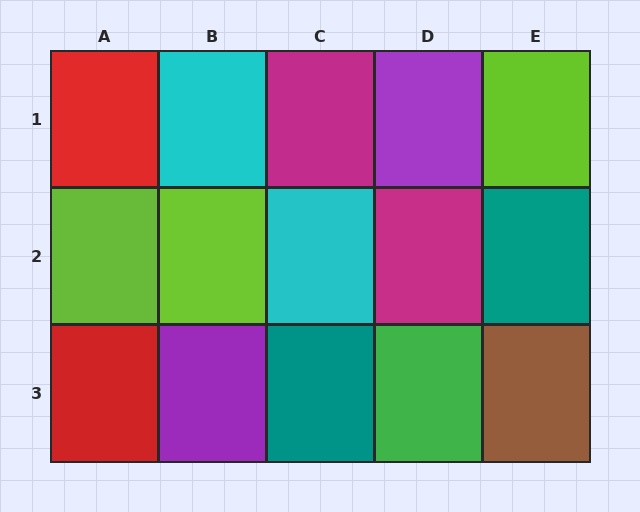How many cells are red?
2 cells are red.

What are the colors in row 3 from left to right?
Red, purple, teal, green, brown.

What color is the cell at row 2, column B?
Lime.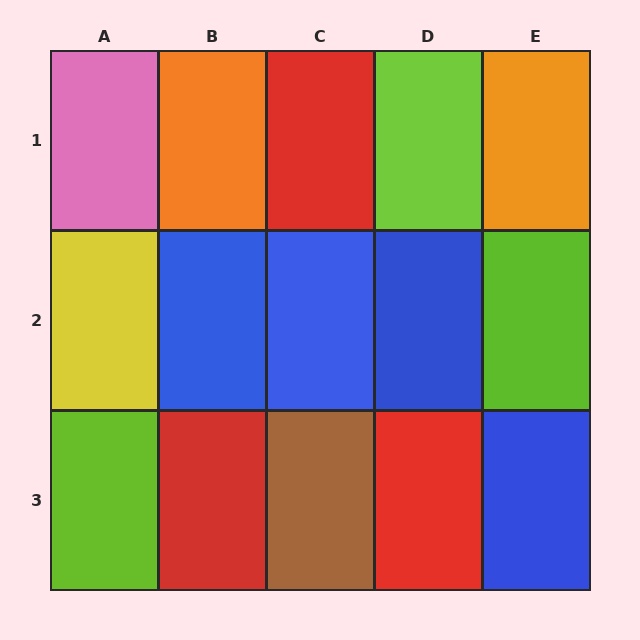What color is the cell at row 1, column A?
Pink.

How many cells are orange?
2 cells are orange.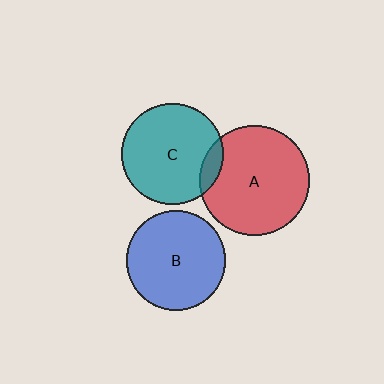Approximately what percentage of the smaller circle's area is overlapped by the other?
Approximately 10%.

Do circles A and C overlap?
Yes.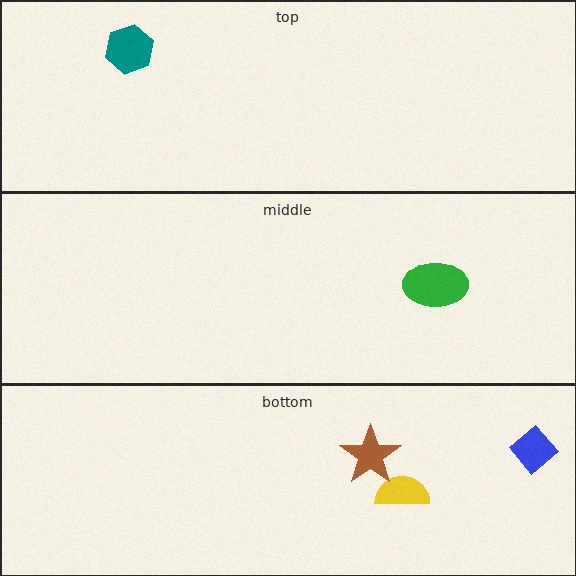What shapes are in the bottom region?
The blue diamond, the yellow semicircle, the brown star.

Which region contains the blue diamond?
The bottom region.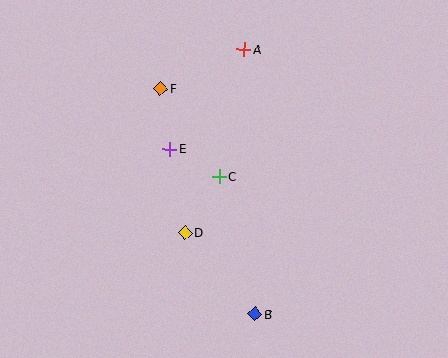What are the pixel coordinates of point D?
Point D is at (185, 233).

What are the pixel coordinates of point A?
Point A is at (244, 50).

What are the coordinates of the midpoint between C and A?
The midpoint between C and A is at (232, 113).